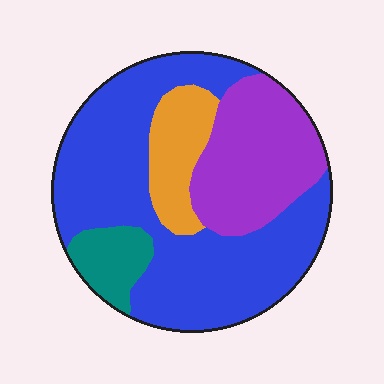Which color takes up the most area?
Blue, at roughly 55%.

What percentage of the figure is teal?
Teal takes up about one tenth (1/10) of the figure.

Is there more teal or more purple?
Purple.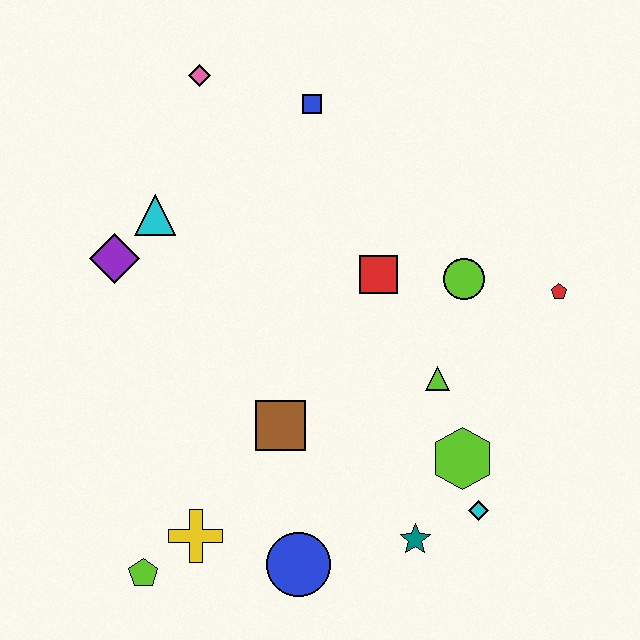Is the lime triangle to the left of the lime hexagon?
Yes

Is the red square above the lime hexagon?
Yes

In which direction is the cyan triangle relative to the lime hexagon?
The cyan triangle is to the left of the lime hexagon.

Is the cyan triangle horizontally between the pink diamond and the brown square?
No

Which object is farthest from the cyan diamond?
The pink diamond is farthest from the cyan diamond.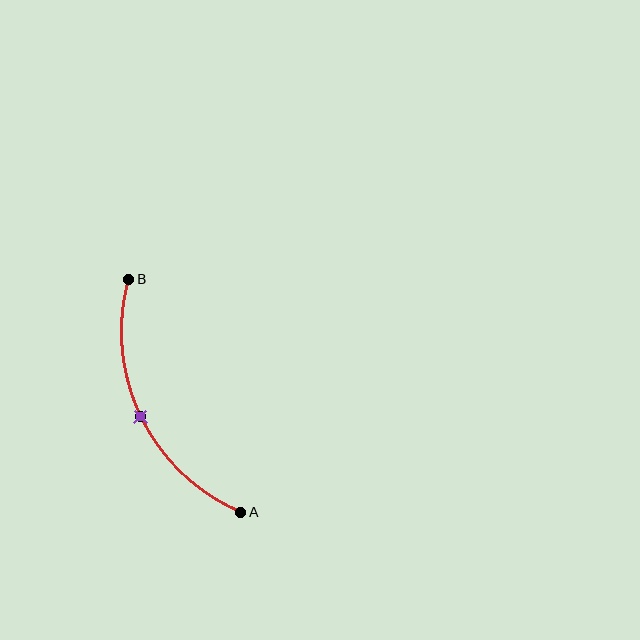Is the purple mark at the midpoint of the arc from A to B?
Yes. The purple mark lies on the arc at equal arc-length from both A and B — it is the arc midpoint.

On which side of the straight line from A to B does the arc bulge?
The arc bulges to the left of the straight line connecting A and B.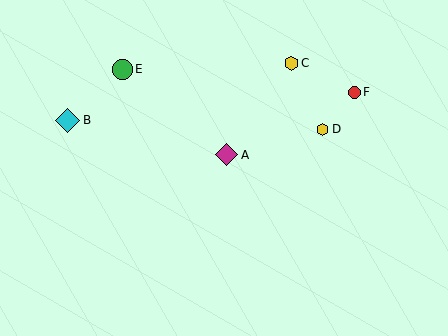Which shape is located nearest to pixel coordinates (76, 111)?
The cyan diamond (labeled B) at (68, 120) is nearest to that location.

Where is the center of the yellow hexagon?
The center of the yellow hexagon is at (291, 63).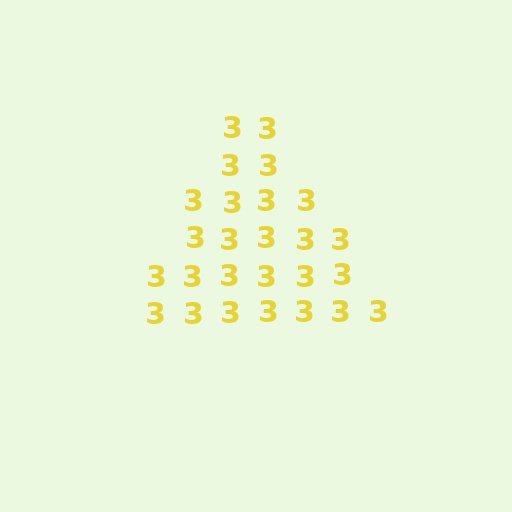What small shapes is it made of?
It is made of small digit 3's.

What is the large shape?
The large shape is a triangle.